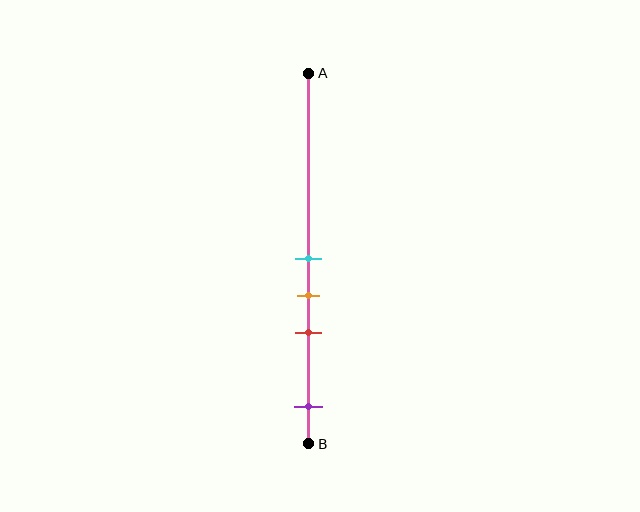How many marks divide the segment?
There are 4 marks dividing the segment.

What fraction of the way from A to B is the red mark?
The red mark is approximately 70% (0.7) of the way from A to B.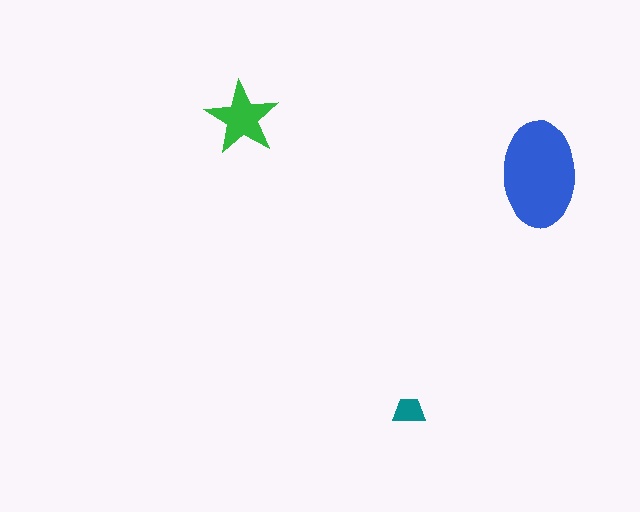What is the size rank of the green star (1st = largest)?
2nd.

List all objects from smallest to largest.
The teal trapezoid, the green star, the blue ellipse.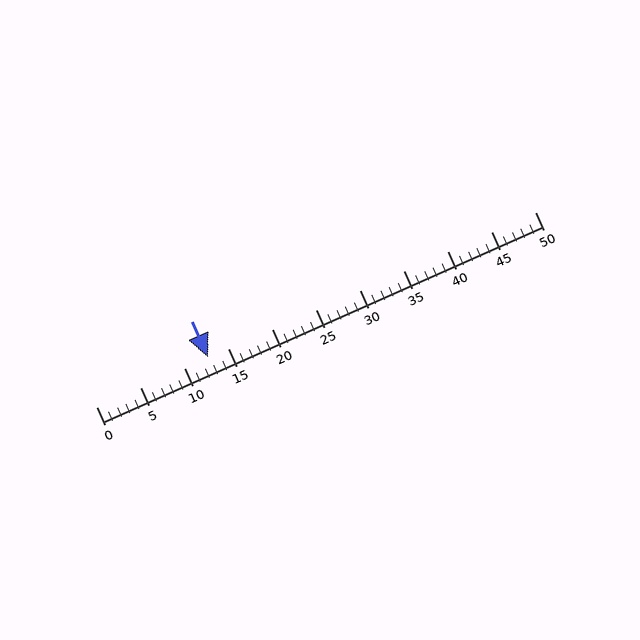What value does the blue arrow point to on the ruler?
The blue arrow points to approximately 13.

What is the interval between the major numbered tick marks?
The major tick marks are spaced 5 units apart.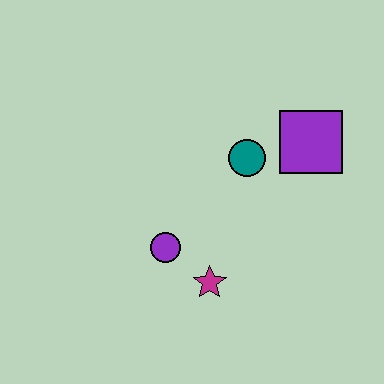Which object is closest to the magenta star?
The purple circle is closest to the magenta star.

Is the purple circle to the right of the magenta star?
No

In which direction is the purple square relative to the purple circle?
The purple square is to the right of the purple circle.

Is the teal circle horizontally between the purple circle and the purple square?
Yes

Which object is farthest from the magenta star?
The purple square is farthest from the magenta star.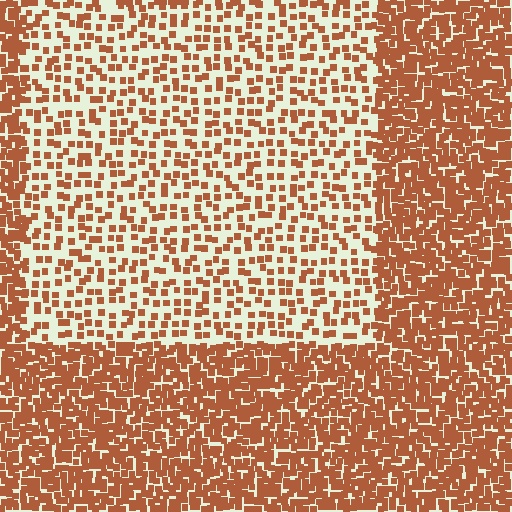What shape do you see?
I see a rectangle.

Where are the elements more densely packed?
The elements are more densely packed outside the rectangle boundary.